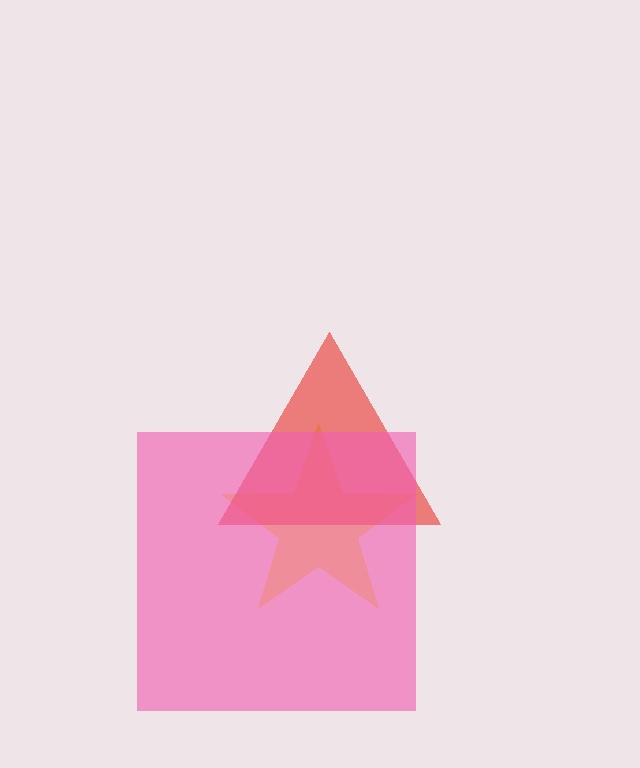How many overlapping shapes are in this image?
There are 3 overlapping shapes in the image.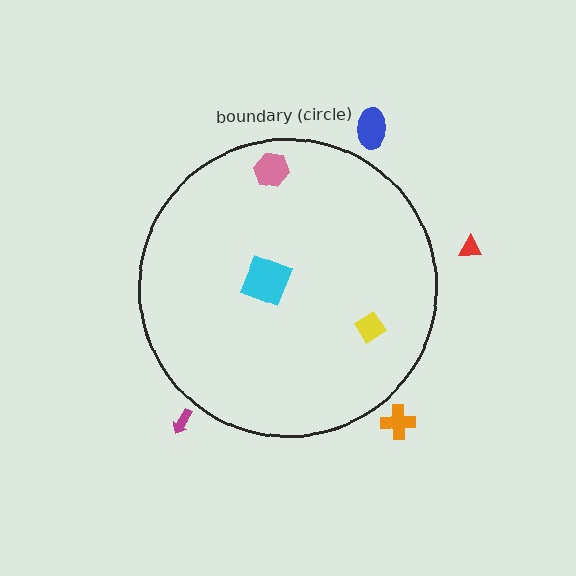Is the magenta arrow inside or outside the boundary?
Outside.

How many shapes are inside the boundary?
3 inside, 4 outside.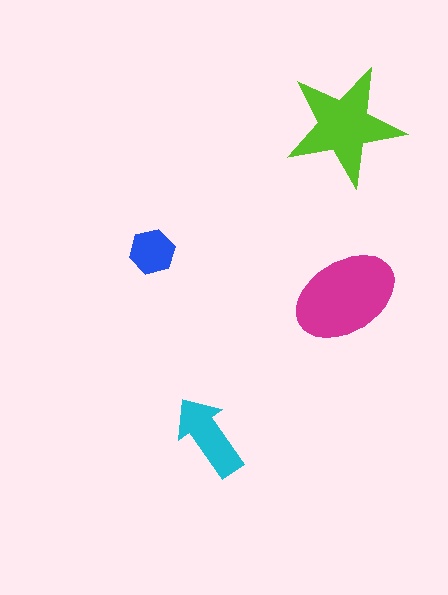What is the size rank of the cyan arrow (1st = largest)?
3rd.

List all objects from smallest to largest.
The blue hexagon, the cyan arrow, the lime star, the magenta ellipse.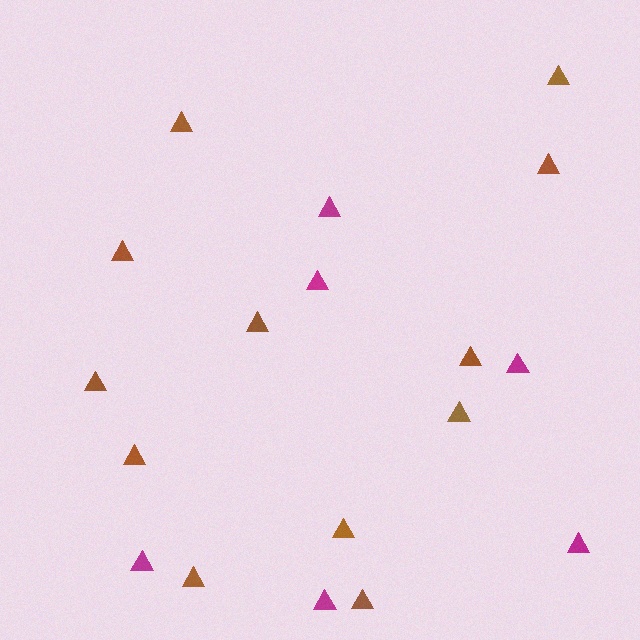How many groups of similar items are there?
There are 2 groups: one group of magenta triangles (6) and one group of brown triangles (12).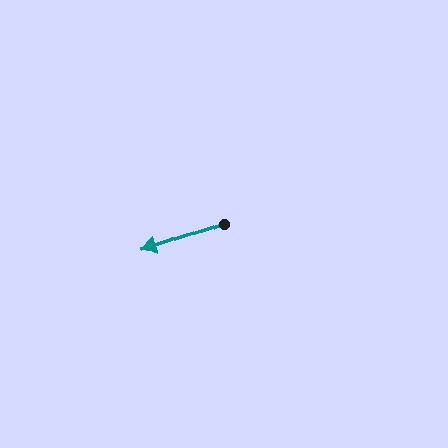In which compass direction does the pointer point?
West.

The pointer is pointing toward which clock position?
Roughly 8 o'clock.